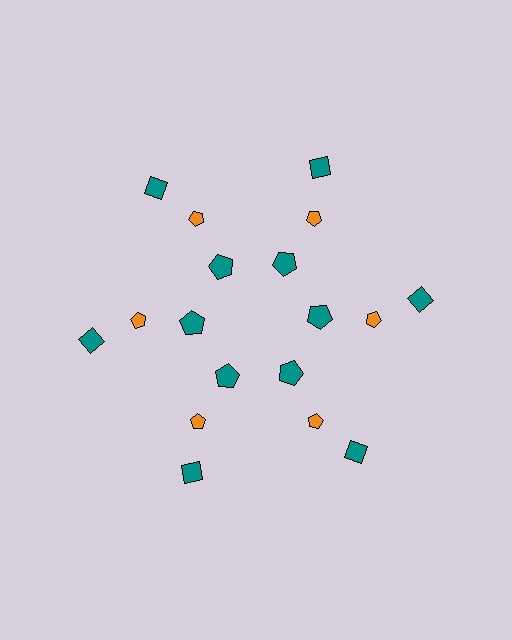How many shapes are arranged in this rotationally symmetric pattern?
There are 18 shapes, arranged in 6 groups of 3.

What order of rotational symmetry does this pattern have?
This pattern has 6-fold rotational symmetry.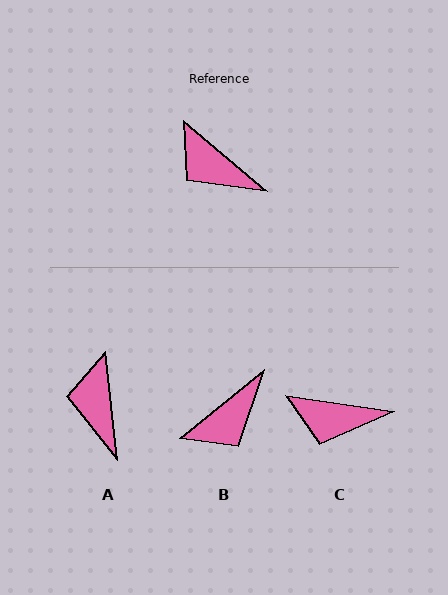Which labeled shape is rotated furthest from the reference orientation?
B, about 79 degrees away.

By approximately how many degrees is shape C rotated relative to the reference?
Approximately 32 degrees counter-clockwise.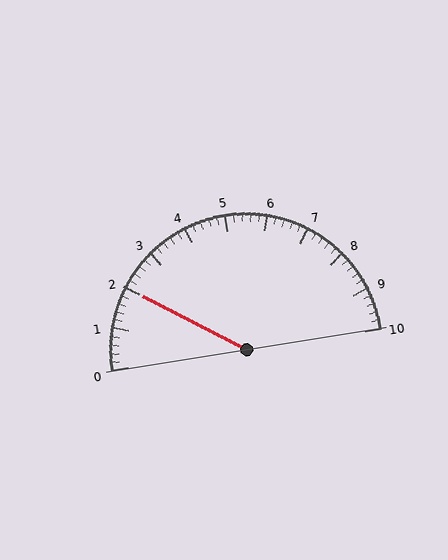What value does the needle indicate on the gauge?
The needle indicates approximately 2.0.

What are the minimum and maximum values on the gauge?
The gauge ranges from 0 to 10.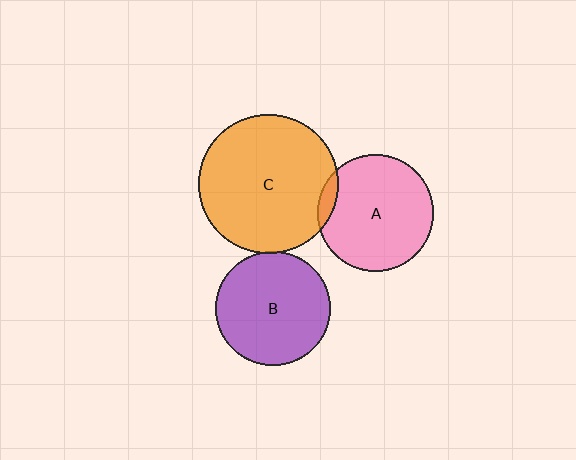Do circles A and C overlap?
Yes.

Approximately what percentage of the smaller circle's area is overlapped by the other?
Approximately 5%.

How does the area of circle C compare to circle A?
Approximately 1.4 times.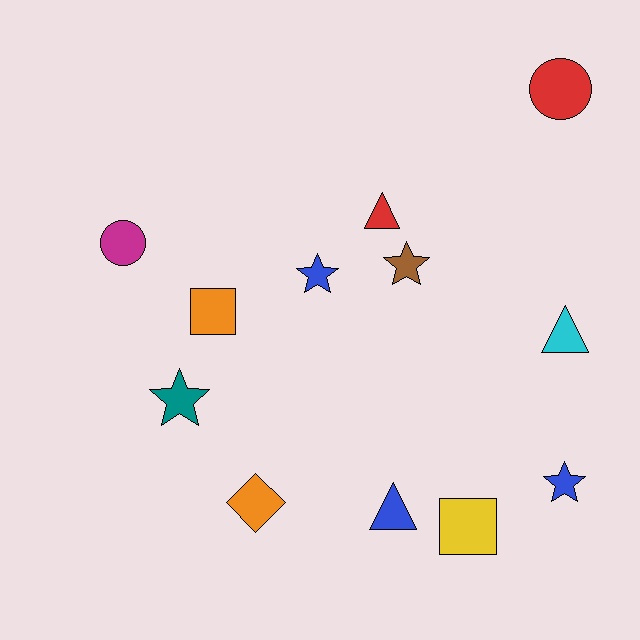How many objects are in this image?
There are 12 objects.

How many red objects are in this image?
There are 2 red objects.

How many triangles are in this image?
There are 3 triangles.